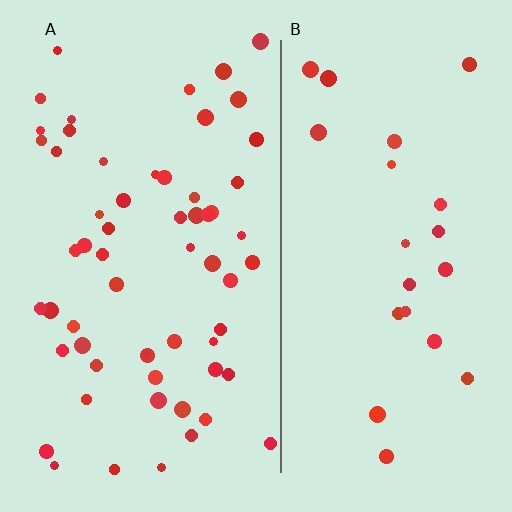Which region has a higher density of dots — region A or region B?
A (the left).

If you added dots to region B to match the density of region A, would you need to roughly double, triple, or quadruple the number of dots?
Approximately triple.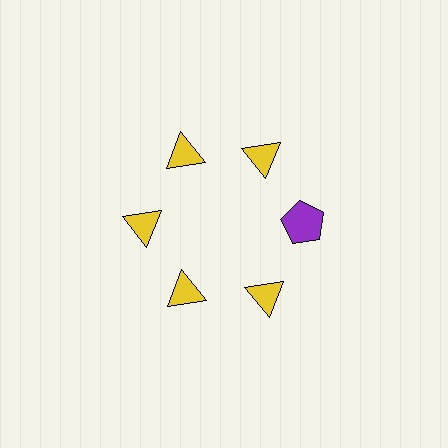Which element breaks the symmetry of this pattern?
The purple pentagon at roughly the 3 o'clock position breaks the symmetry. All other shapes are yellow triangles.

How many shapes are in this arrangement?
There are 6 shapes arranged in a ring pattern.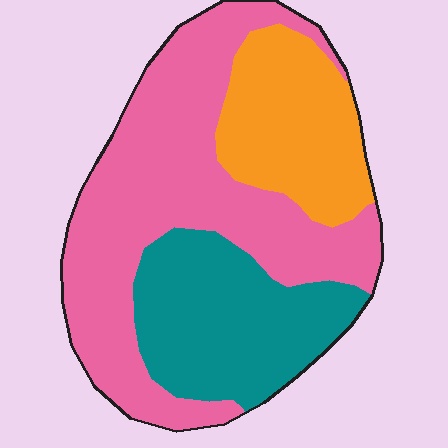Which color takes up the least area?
Orange, at roughly 20%.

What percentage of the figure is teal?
Teal takes up about one quarter (1/4) of the figure.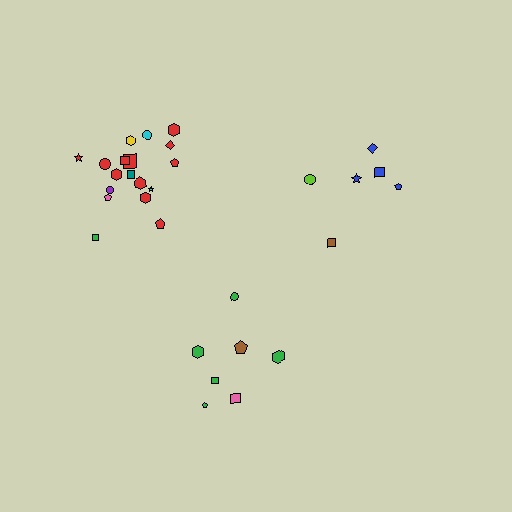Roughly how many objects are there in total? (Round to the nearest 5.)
Roughly 30 objects in total.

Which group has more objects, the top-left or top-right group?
The top-left group.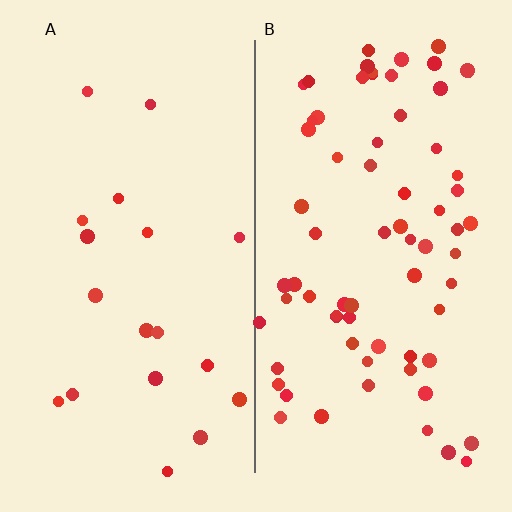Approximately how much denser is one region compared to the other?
Approximately 3.8× — region B over region A.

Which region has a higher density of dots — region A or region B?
B (the right).